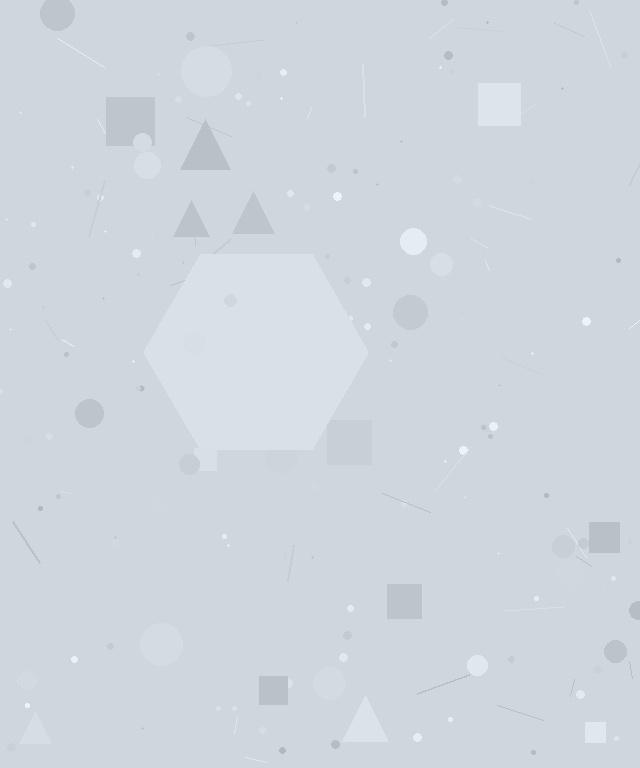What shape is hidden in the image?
A hexagon is hidden in the image.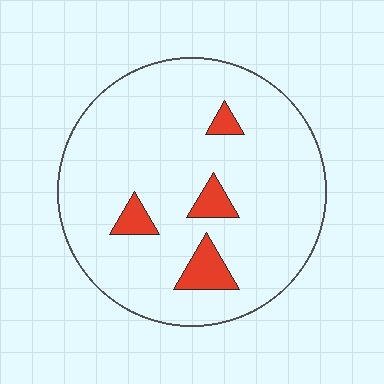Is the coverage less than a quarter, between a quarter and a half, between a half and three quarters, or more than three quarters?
Less than a quarter.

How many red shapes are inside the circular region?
4.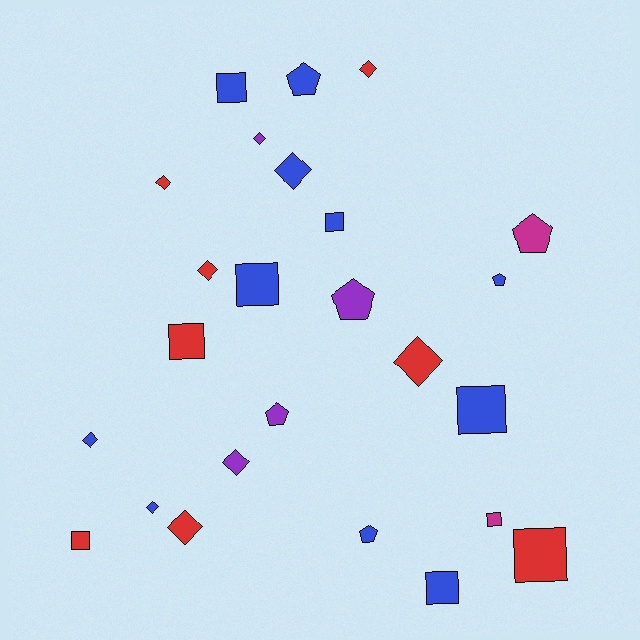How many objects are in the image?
There are 25 objects.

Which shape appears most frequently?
Diamond, with 10 objects.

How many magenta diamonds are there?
There are no magenta diamonds.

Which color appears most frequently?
Blue, with 11 objects.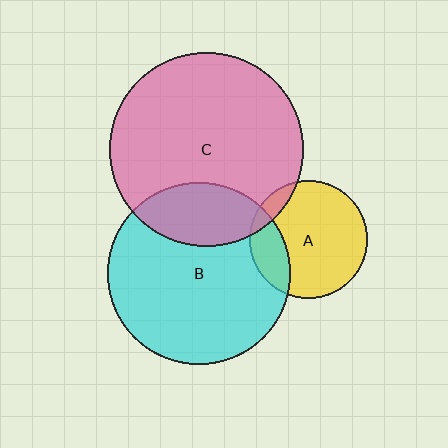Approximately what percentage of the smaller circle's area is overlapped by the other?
Approximately 25%.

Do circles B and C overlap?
Yes.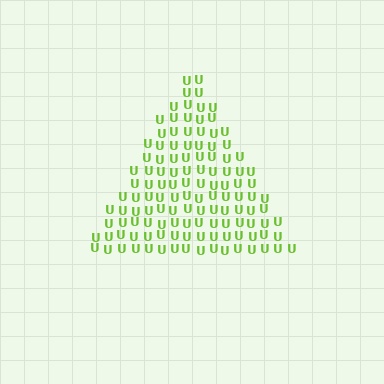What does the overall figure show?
The overall figure shows a triangle.